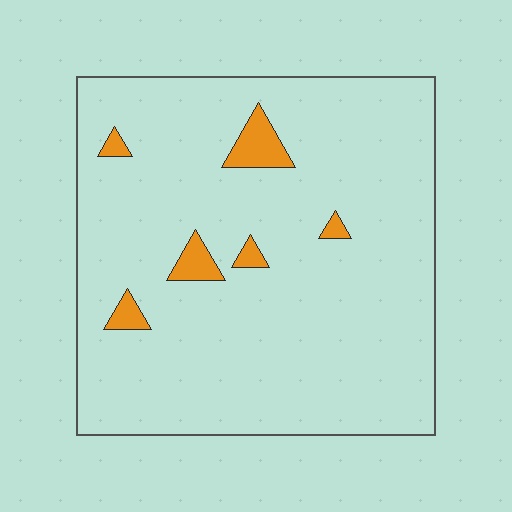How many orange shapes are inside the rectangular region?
6.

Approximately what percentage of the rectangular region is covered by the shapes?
Approximately 5%.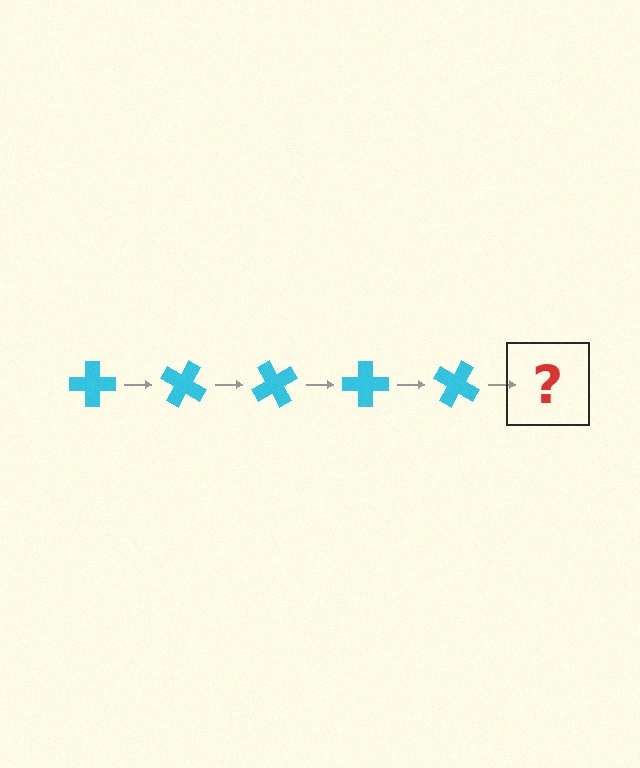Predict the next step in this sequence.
The next step is a cyan cross rotated 150 degrees.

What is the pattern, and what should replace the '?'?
The pattern is that the cross rotates 30 degrees each step. The '?' should be a cyan cross rotated 150 degrees.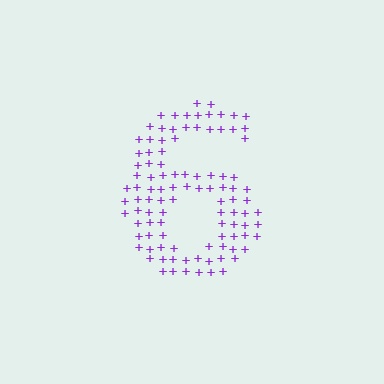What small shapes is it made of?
It is made of small plus signs.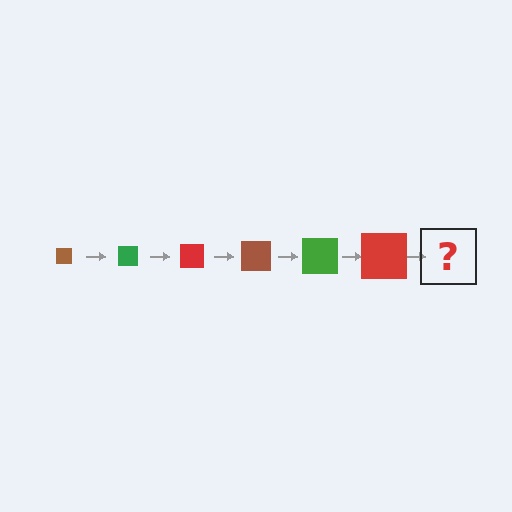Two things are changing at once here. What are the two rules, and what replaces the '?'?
The two rules are that the square grows larger each step and the color cycles through brown, green, and red. The '?' should be a brown square, larger than the previous one.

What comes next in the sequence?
The next element should be a brown square, larger than the previous one.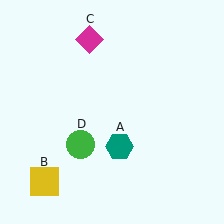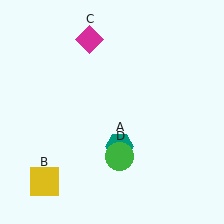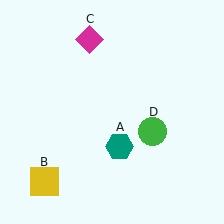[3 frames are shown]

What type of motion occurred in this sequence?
The green circle (object D) rotated counterclockwise around the center of the scene.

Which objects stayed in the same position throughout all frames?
Teal hexagon (object A) and yellow square (object B) and magenta diamond (object C) remained stationary.